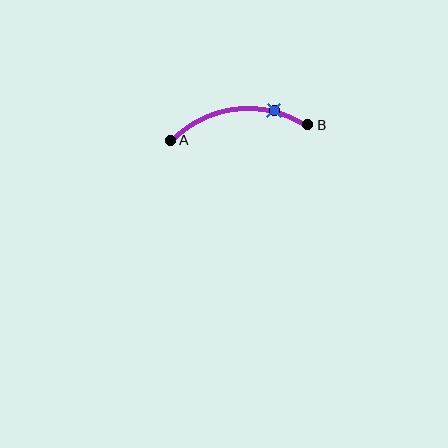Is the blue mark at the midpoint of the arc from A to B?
No. The blue mark lies on the arc but is closer to endpoint B. The arc midpoint would be at the point on the curve equidistant along the arc from both A and B.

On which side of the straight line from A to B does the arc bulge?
The arc bulges above the straight line connecting A and B.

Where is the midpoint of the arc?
The arc midpoint is the point on the curve farthest from the straight line joining A and B. It sits above that line.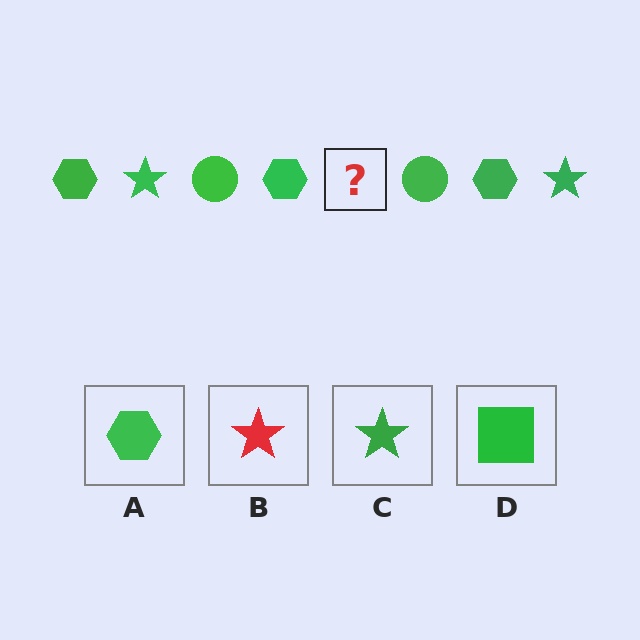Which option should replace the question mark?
Option C.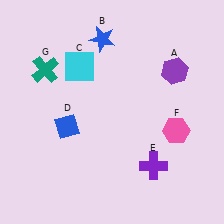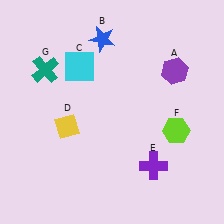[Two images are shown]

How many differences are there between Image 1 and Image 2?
There are 2 differences between the two images.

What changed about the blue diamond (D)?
In Image 1, D is blue. In Image 2, it changed to yellow.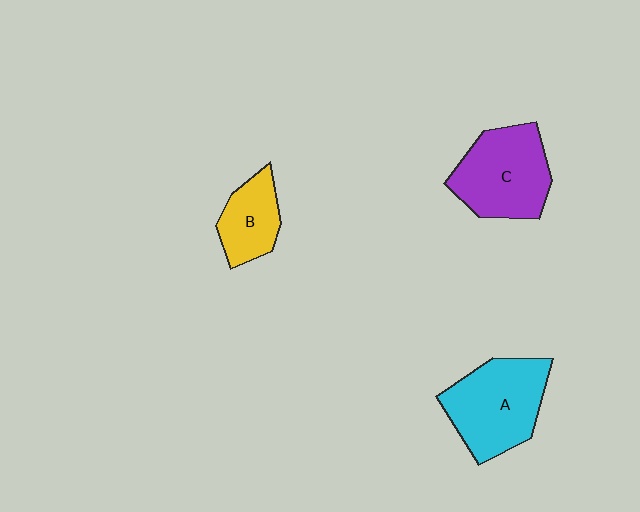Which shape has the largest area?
Shape A (cyan).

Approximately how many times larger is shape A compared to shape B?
Approximately 1.8 times.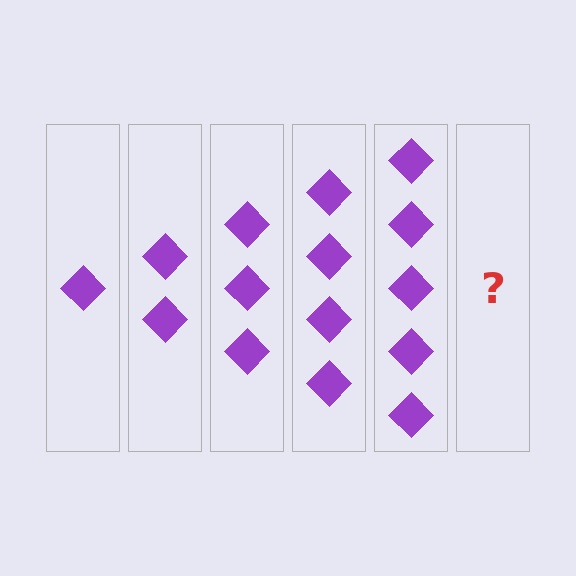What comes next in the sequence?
The next element should be 6 diamonds.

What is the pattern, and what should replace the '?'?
The pattern is that each step adds one more diamond. The '?' should be 6 diamonds.